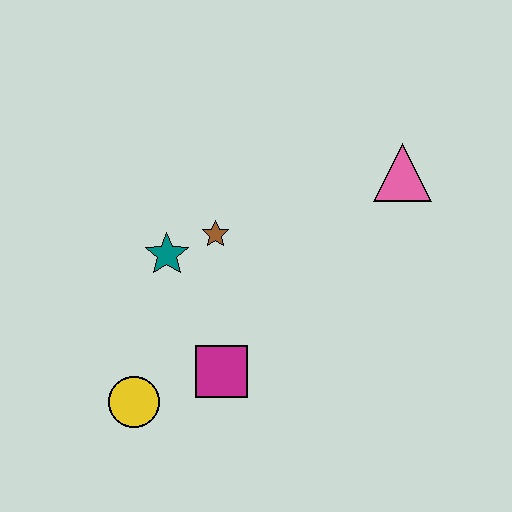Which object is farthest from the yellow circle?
The pink triangle is farthest from the yellow circle.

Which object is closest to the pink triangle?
The brown star is closest to the pink triangle.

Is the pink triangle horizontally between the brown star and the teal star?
No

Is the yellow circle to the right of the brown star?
No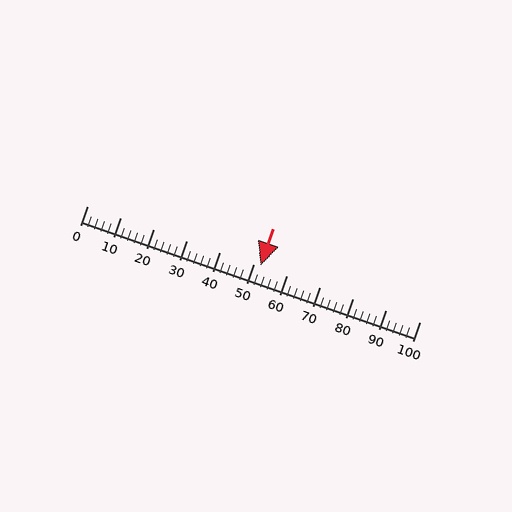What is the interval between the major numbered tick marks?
The major tick marks are spaced 10 units apart.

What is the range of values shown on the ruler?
The ruler shows values from 0 to 100.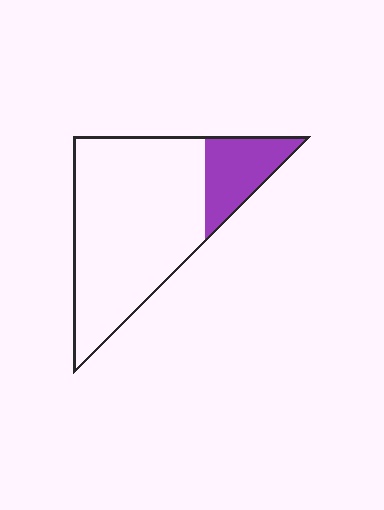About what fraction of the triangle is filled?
About one fifth (1/5).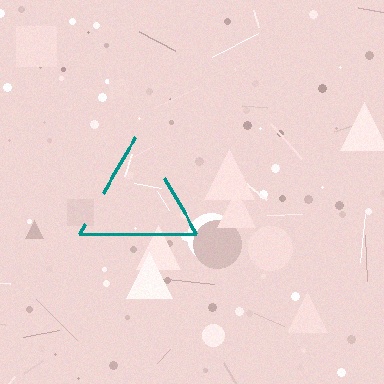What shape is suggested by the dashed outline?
The dashed outline suggests a triangle.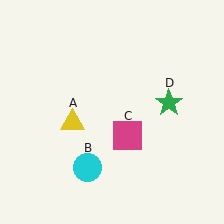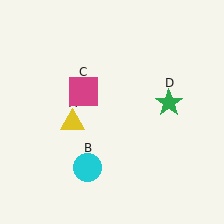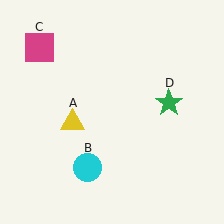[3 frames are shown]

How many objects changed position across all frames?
1 object changed position: magenta square (object C).